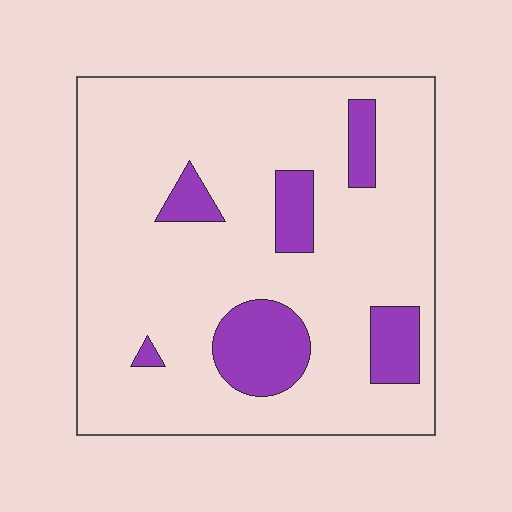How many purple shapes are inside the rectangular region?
6.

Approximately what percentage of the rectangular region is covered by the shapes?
Approximately 15%.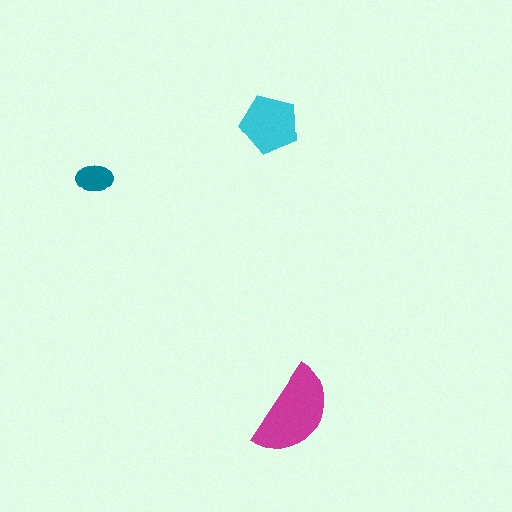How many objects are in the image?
There are 3 objects in the image.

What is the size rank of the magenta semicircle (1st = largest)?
1st.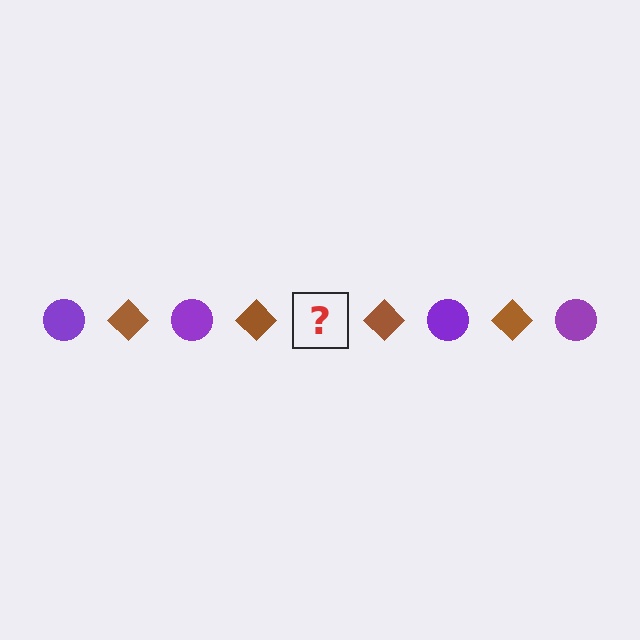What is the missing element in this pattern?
The missing element is a purple circle.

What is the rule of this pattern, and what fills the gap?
The rule is that the pattern alternates between purple circle and brown diamond. The gap should be filled with a purple circle.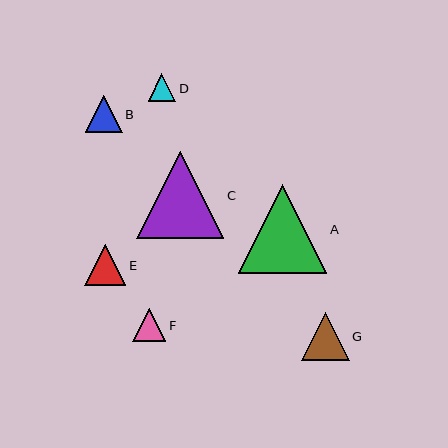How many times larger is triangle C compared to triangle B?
Triangle C is approximately 2.3 times the size of triangle B.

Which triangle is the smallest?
Triangle D is the smallest with a size of approximately 28 pixels.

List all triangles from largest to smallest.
From largest to smallest: A, C, G, E, B, F, D.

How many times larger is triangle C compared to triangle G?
Triangle C is approximately 1.8 times the size of triangle G.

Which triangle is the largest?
Triangle A is the largest with a size of approximately 89 pixels.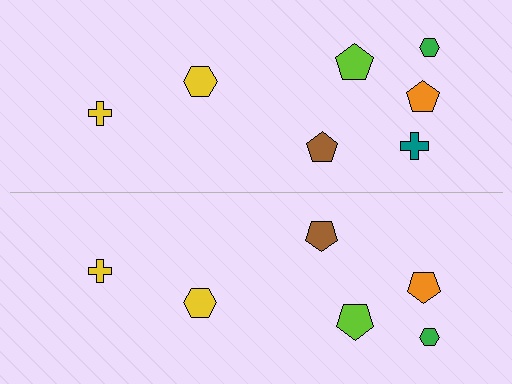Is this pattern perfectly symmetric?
No, the pattern is not perfectly symmetric. A teal cross is missing from the bottom side.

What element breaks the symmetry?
A teal cross is missing from the bottom side.